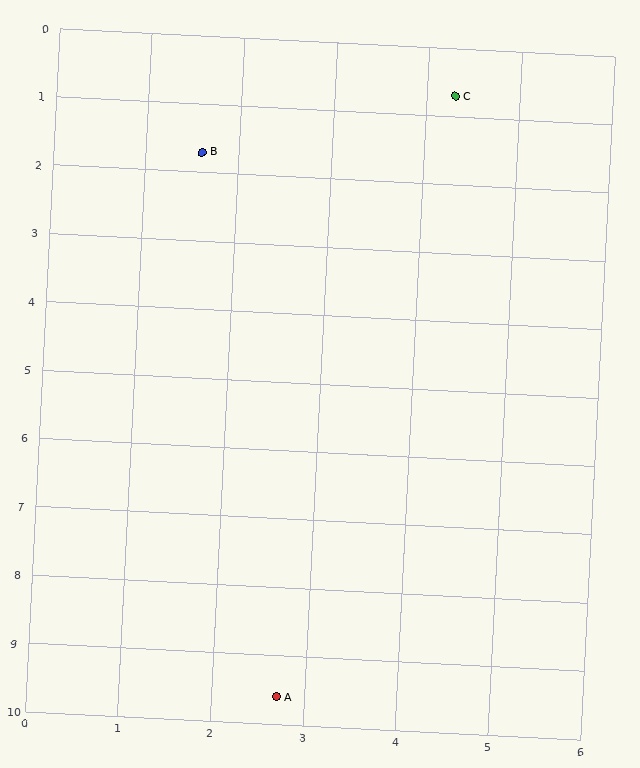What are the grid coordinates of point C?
Point C is at approximately (4.3, 0.7).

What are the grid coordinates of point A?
Point A is at approximately (2.7, 9.6).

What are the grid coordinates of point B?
Point B is at approximately (1.6, 1.7).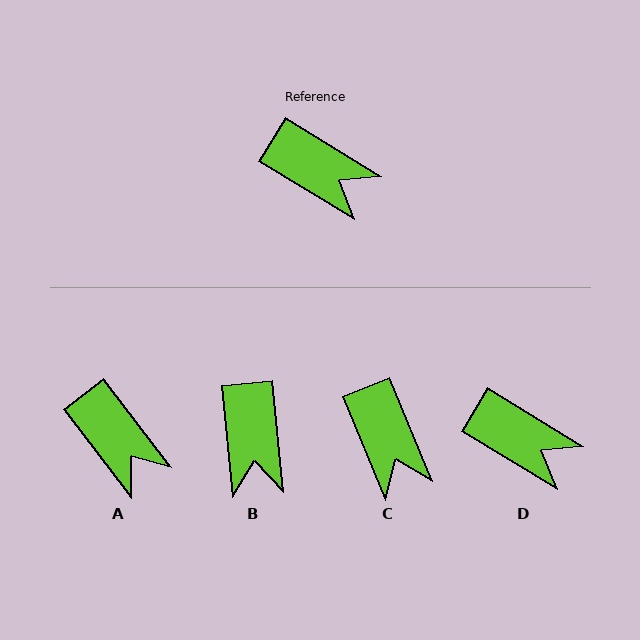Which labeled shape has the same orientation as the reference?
D.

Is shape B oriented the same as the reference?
No, it is off by about 53 degrees.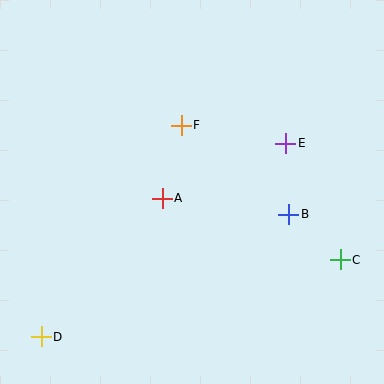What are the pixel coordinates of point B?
Point B is at (289, 214).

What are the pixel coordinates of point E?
Point E is at (286, 143).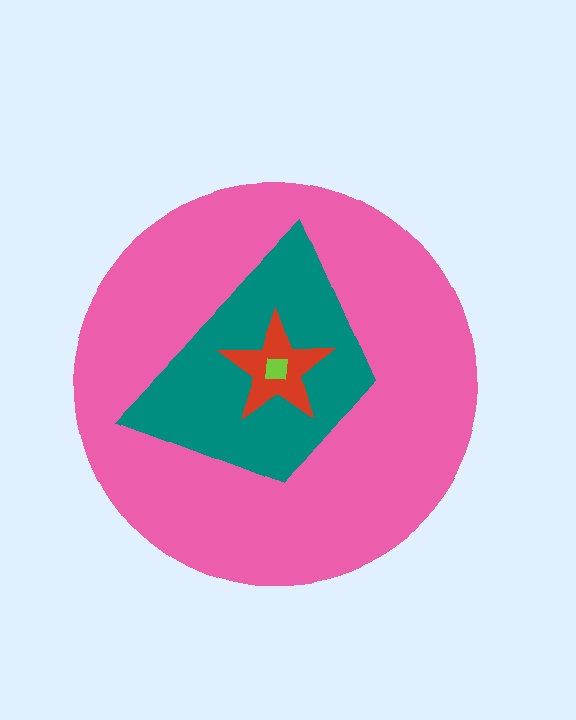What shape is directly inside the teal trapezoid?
The red star.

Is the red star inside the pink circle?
Yes.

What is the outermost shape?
The pink circle.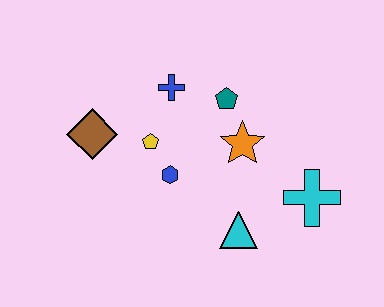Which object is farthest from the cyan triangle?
The brown diamond is farthest from the cyan triangle.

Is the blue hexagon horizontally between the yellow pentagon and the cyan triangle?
Yes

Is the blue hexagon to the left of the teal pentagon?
Yes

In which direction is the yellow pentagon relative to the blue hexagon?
The yellow pentagon is above the blue hexagon.